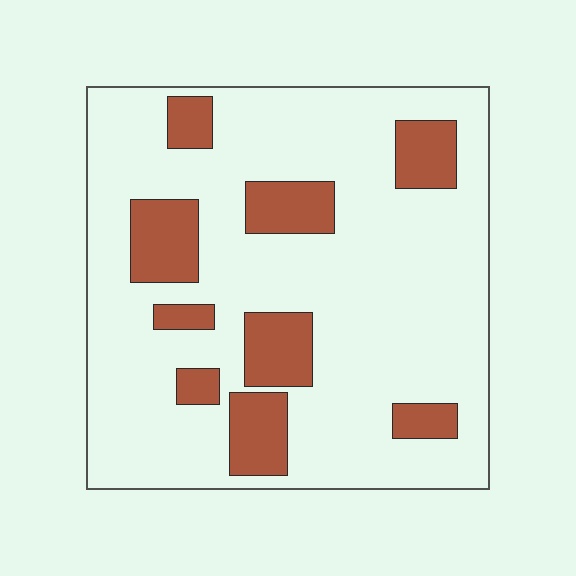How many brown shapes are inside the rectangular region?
9.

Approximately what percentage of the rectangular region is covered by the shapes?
Approximately 20%.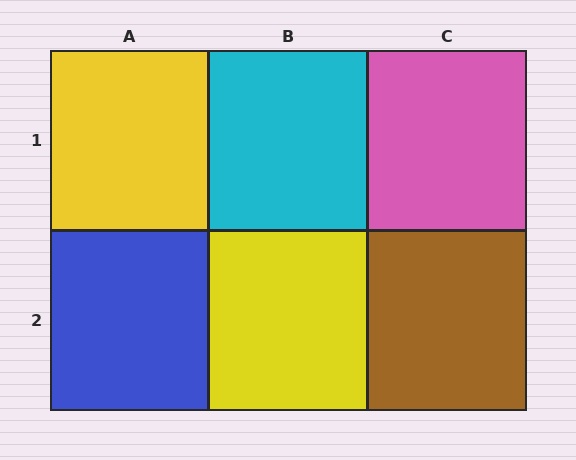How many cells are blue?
1 cell is blue.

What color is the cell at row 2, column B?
Yellow.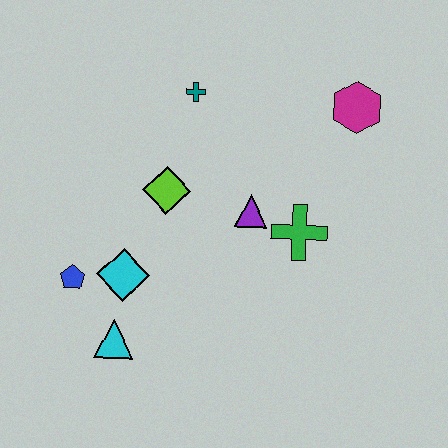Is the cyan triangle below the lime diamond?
Yes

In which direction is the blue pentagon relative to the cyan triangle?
The blue pentagon is above the cyan triangle.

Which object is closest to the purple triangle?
The green cross is closest to the purple triangle.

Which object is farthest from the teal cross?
The cyan triangle is farthest from the teal cross.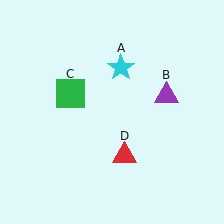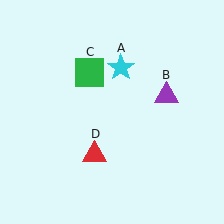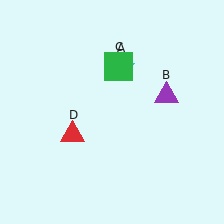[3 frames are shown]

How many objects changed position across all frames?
2 objects changed position: green square (object C), red triangle (object D).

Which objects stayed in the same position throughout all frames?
Cyan star (object A) and purple triangle (object B) remained stationary.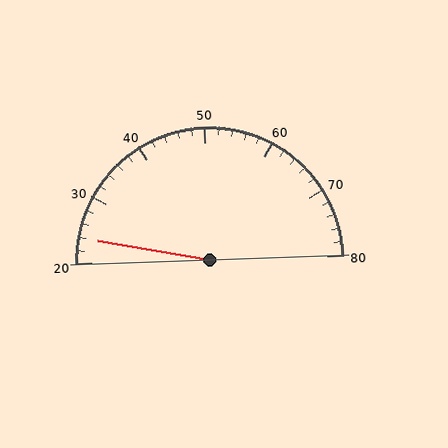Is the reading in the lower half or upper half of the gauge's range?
The reading is in the lower half of the range (20 to 80).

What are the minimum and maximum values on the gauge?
The gauge ranges from 20 to 80.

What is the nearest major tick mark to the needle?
The nearest major tick mark is 20.